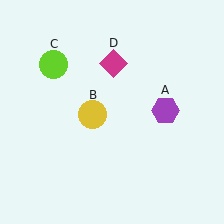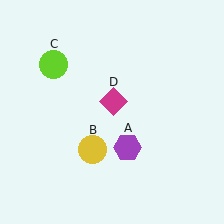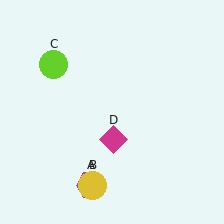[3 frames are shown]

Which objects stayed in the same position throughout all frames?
Lime circle (object C) remained stationary.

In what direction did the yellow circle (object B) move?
The yellow circle (object B) moved down.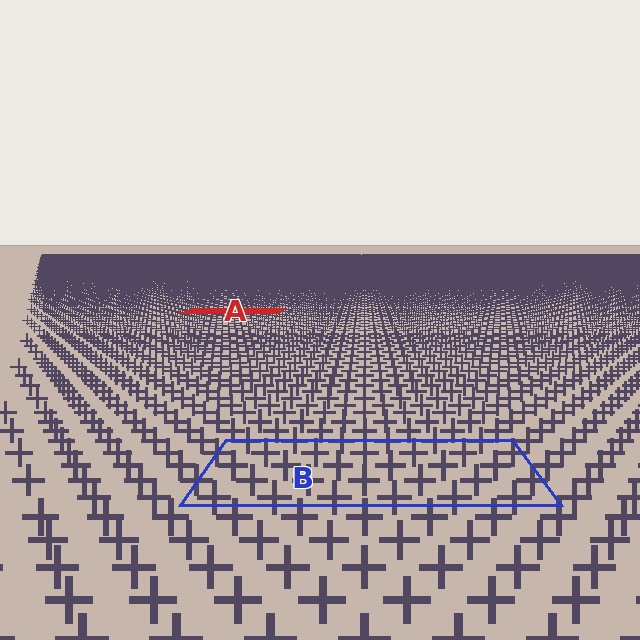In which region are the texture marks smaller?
The texture marks are smaller in region A, because it is farther away.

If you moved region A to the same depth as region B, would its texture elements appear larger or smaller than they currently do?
They would appear larger. At a closer depth, the same texture elements are projected at a bigger on-screen size.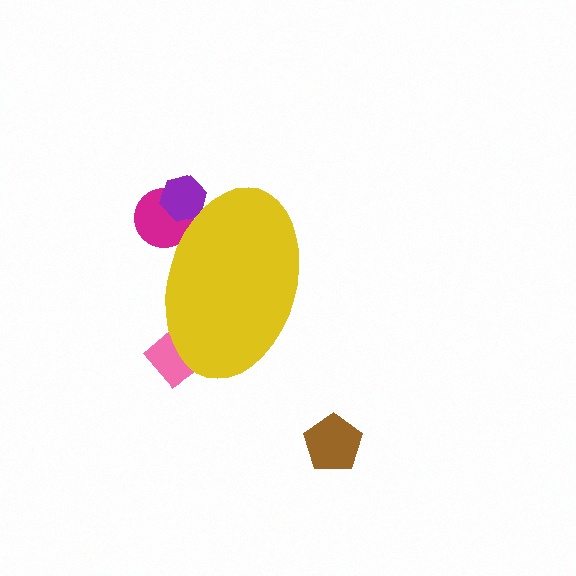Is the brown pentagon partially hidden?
No, the brown pentagon is fully visible.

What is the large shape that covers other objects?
A yellow ellipse.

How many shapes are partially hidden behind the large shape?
3 shapes are partially hidden.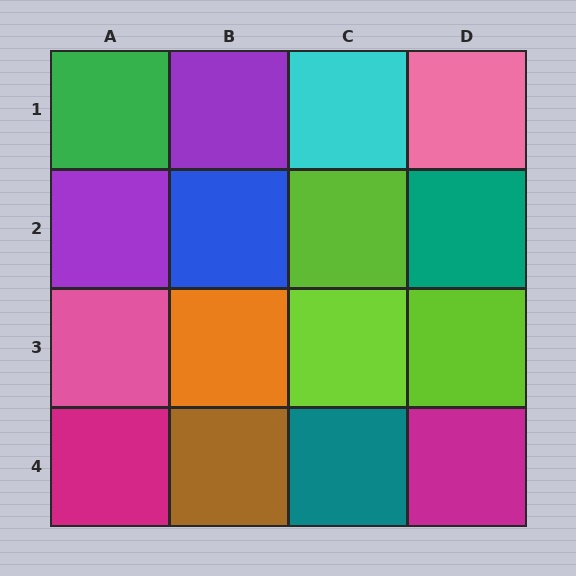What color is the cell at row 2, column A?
Purple.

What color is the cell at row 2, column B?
Blue.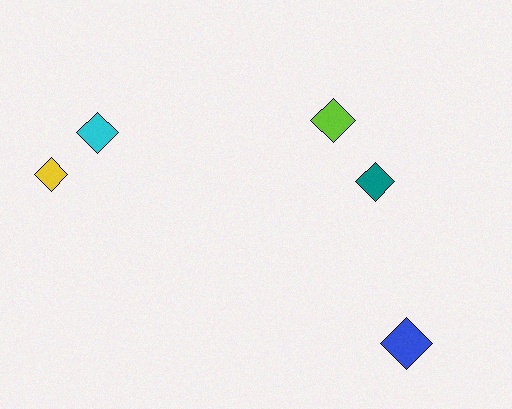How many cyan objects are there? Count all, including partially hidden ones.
There is 1 cyan object.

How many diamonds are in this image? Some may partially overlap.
There are 5 diamonds.